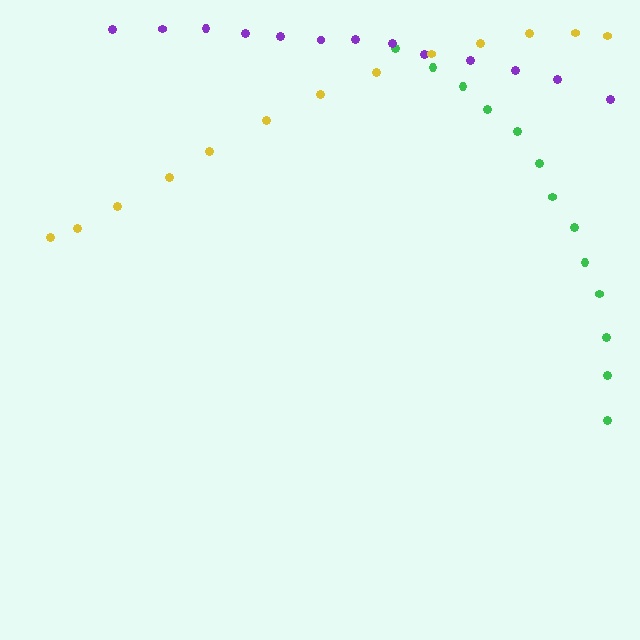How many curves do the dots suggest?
There are 3 distinct paths.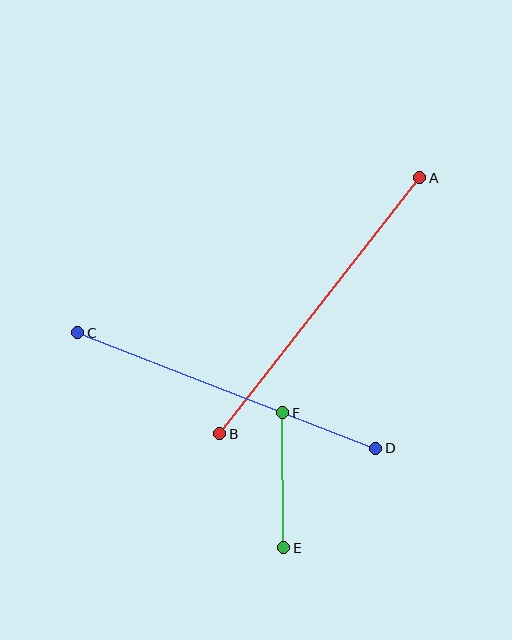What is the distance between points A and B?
The distance is approximately 325 pixels.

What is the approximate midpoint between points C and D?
The midpoint is at approximately (227, 391) pixels.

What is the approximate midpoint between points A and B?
The midpoint is at approximately (320, 306) pixels.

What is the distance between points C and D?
The distance is approximately 320 pixels.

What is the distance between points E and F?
The distance is approximately 135 pixels.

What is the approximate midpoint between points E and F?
The midpoint is at approximately (283, 480) pixels.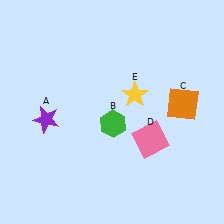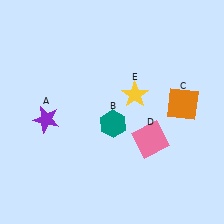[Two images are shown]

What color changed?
The hexagon (B) changed from green in Image 1 to teal in Image 2.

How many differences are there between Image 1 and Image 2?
There is 1 difference between the two images.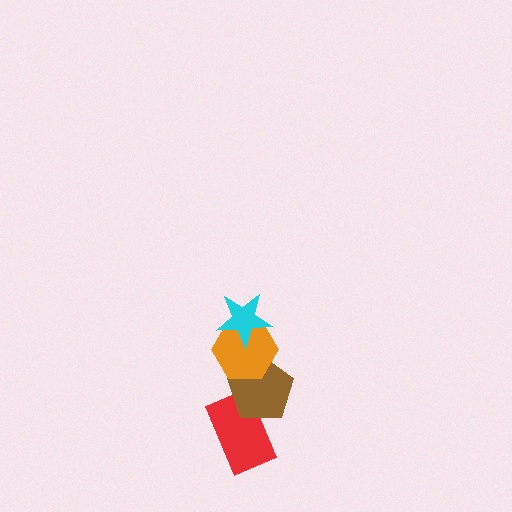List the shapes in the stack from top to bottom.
From top to bottom: the cyan star, the orange hexagon, the brown pentagon, the red rectangle.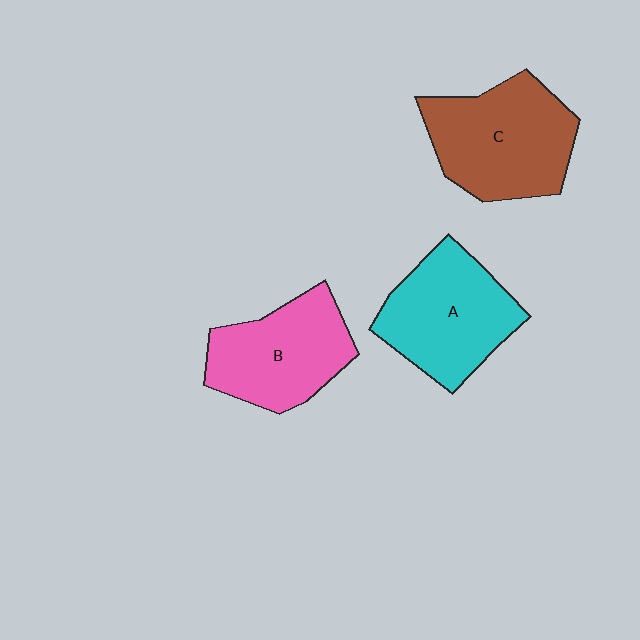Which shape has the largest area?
Shape C (brown).